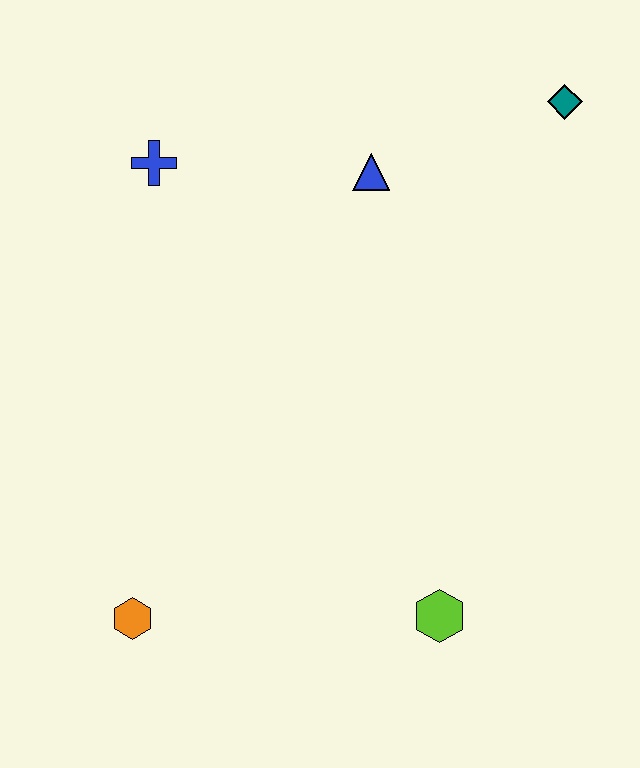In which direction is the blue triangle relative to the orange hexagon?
The blue triangle is above the orange hexagon.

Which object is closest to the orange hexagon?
The lime hexagon is closest to the orange hexagon.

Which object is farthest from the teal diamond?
The orange hexagon is farthest from the teal diamond.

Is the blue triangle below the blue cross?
Yes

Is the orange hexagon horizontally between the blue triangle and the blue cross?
No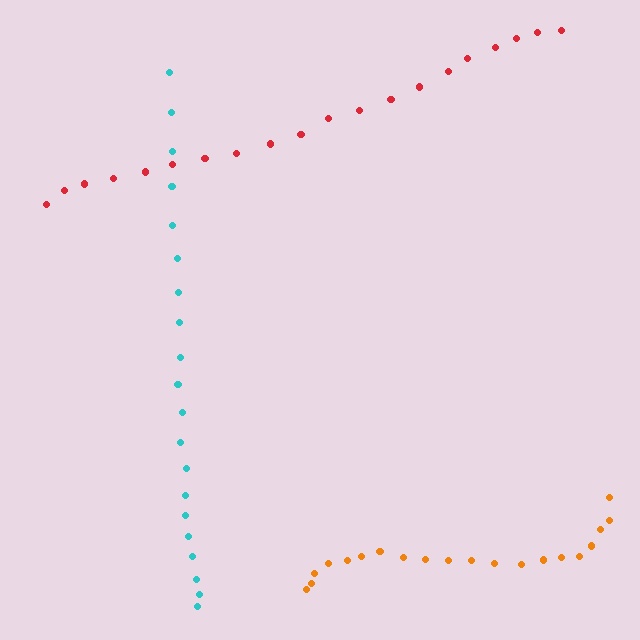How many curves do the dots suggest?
There are 3 distinct paths.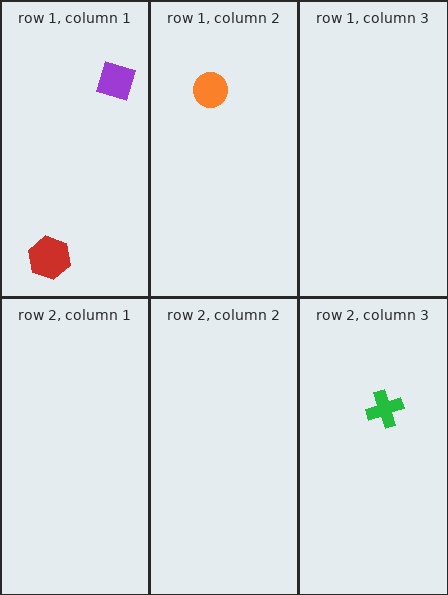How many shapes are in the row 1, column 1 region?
2.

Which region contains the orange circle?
The row 1, column 2 region.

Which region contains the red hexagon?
The row 1, column 1 region.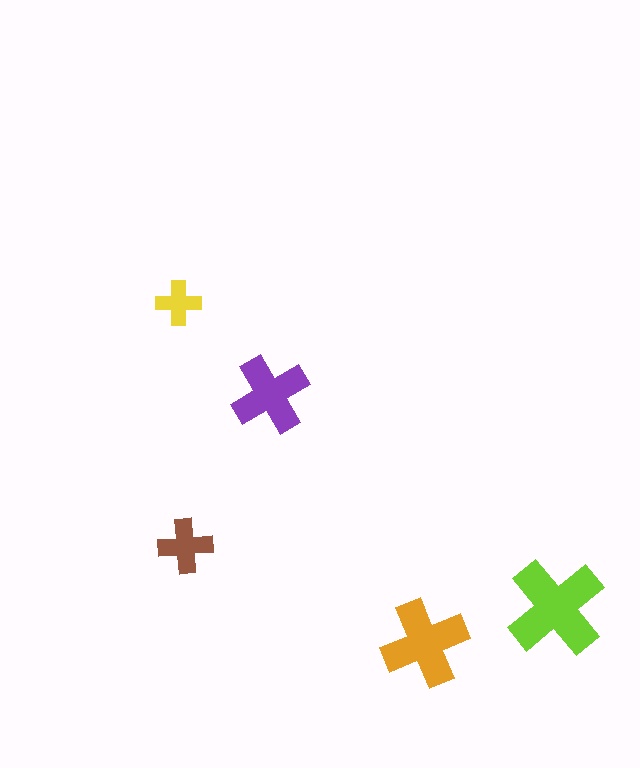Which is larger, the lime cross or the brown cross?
The lime one.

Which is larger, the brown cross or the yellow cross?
The brown one.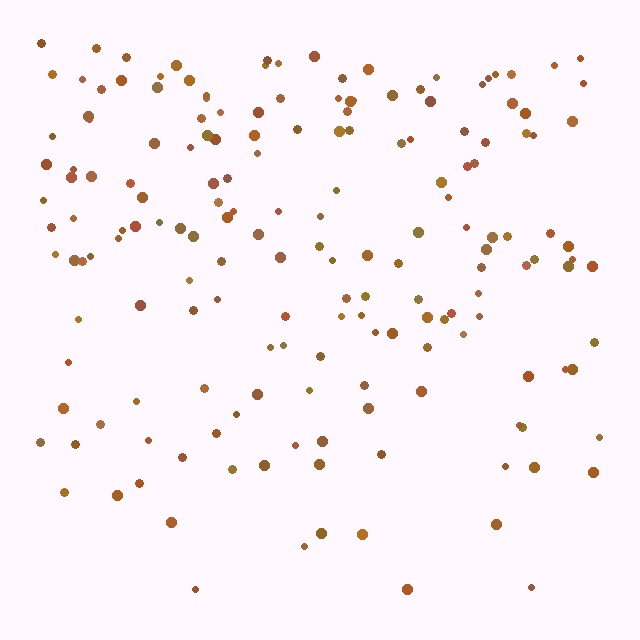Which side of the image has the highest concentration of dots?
The top.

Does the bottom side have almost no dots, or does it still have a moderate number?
Still a moderate number, just noticeably fewer than the top.